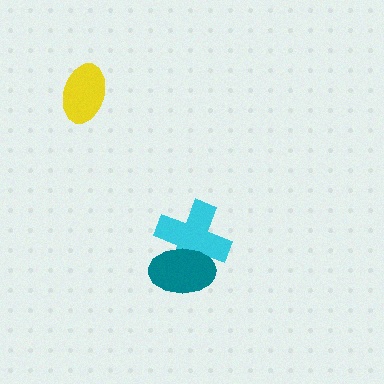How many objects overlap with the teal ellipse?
1 object overlaps with the teal ellipse.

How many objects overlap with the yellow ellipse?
0 objects overlap with the yellow ellipse.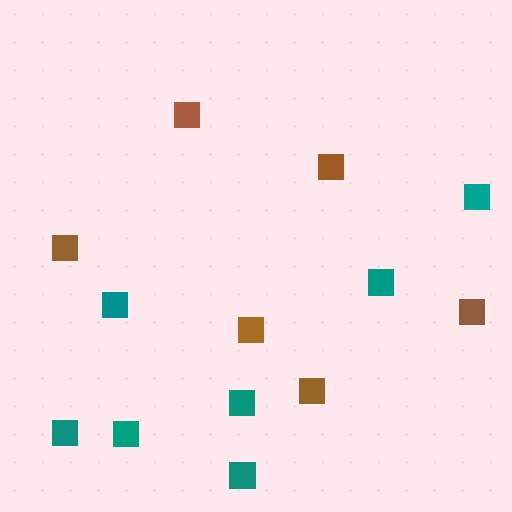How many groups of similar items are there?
There are 2 groups: one group of brown squares (6) and one group of teal squares (7).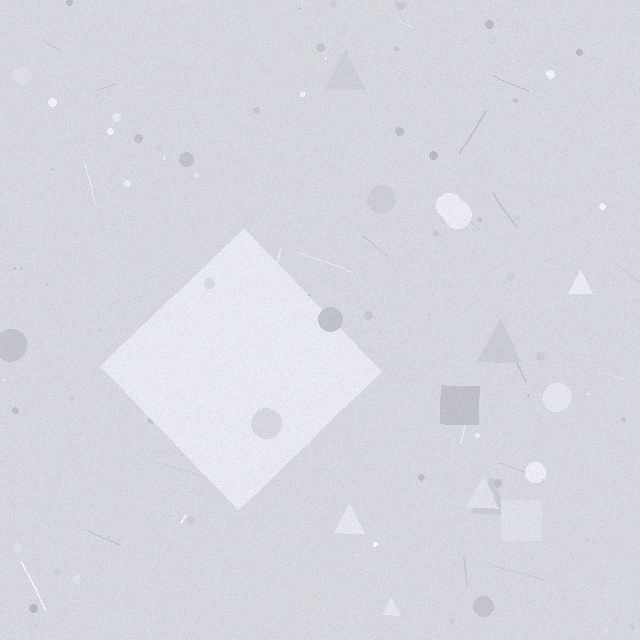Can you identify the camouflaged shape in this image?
The camouflaged shape is a diamond.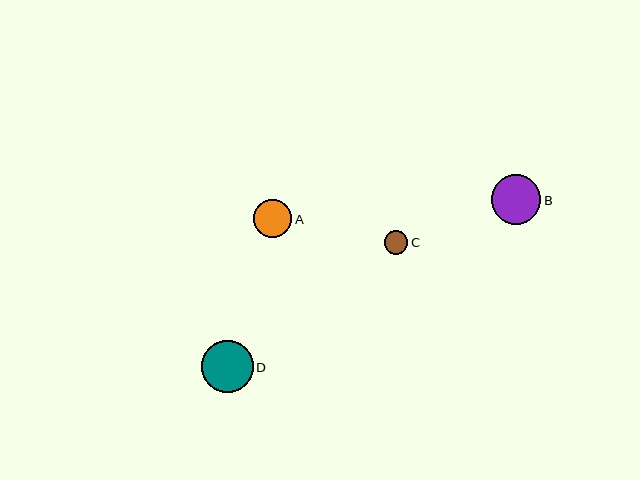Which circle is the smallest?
Circle C is the smallest with a size of approximately 24 pixels.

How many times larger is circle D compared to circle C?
Circle D is approximately 2.2 times the size of circle C.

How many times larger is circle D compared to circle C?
Circle D is approximately 2.2 times the size of circle C.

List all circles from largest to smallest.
From largest to smallest: D, B, A, C.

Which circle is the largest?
Circle D is the largest with a size of approximately 52 pixels.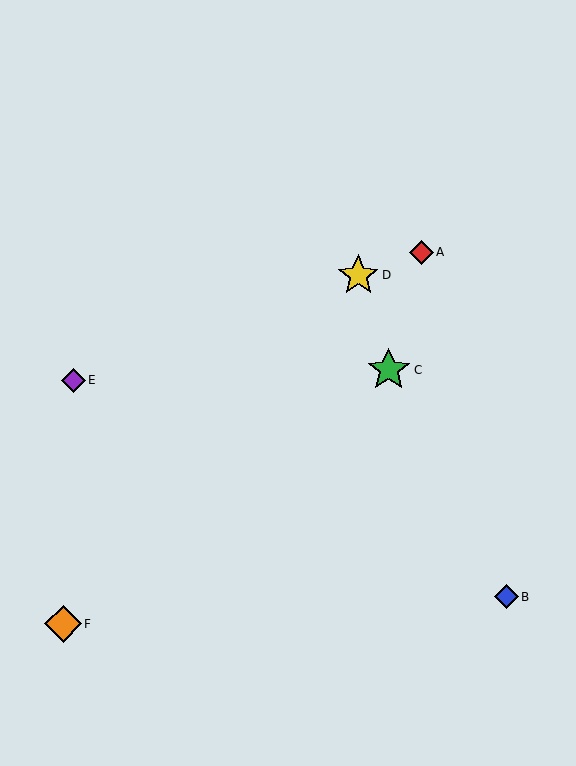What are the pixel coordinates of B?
Object B is at (506, 597).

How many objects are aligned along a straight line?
3 objects (A, D, E) are aligned along a straight line.